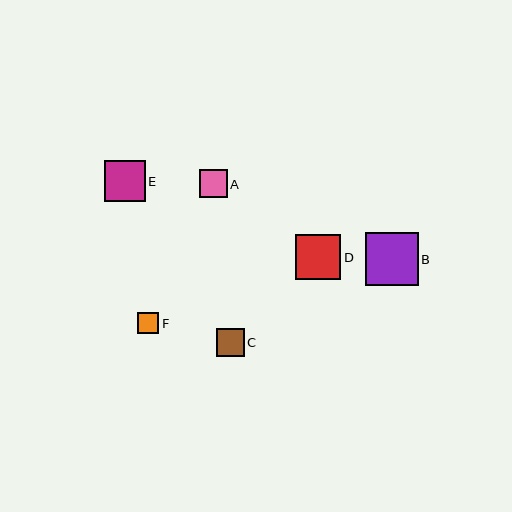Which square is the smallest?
Square F is the smallest with a size of approximately 21 pixels.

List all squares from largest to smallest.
From largest to smallest: B, D, E, C, A, F.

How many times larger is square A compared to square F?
Square A is approximately 1.3 times the size of square F.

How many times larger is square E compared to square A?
Square E is approximately 1.5 times the size of square A.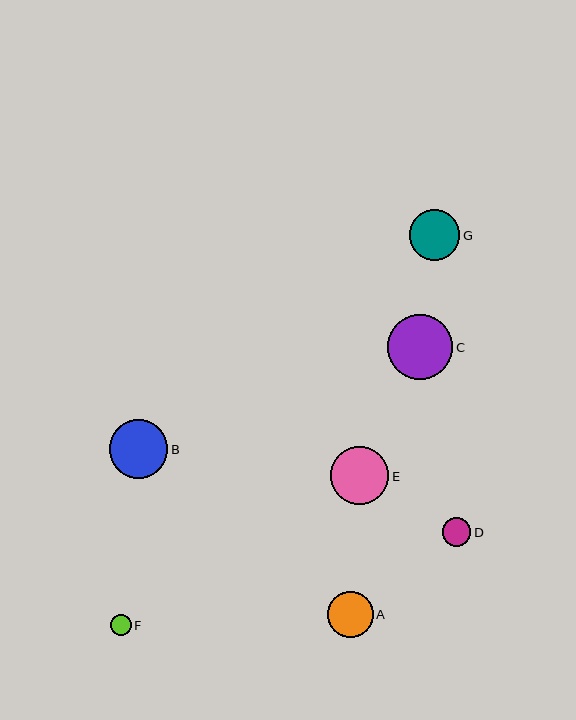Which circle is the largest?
Circle C is the largest with a size of approximately 65 pixels.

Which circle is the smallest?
Circle F is the smallest with a size of approximately 21 pixels.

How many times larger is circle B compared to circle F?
Circle B is approximately 2.8 times the size of circle F.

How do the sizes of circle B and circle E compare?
Circle B and circle E are approximately the same size.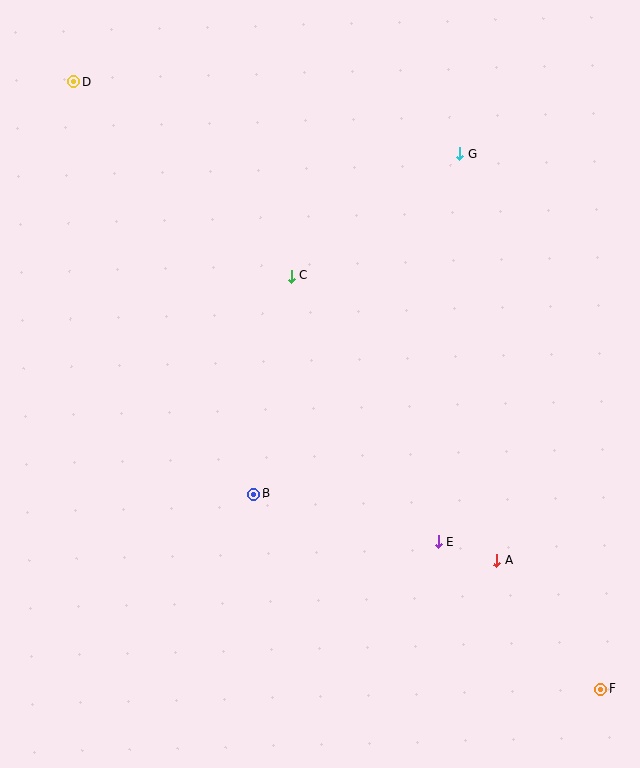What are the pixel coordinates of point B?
Point B is at (254, 494).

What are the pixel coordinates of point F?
Point F is at (601, 689).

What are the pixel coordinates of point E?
Point E is at (438, 542).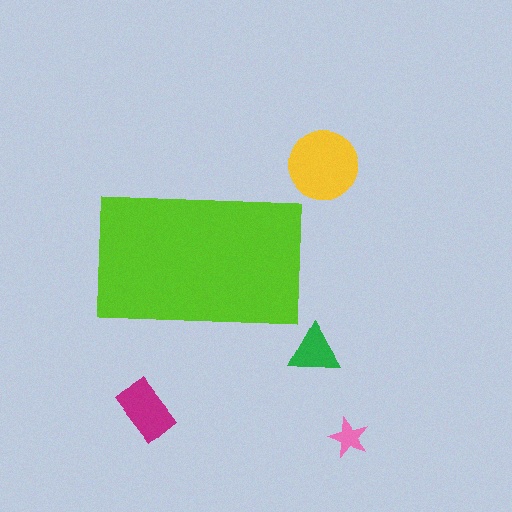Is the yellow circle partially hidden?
No, the yellow circle is fully visible.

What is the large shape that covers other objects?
A lime rectangle.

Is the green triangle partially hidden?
No, the green triangle is fully visible.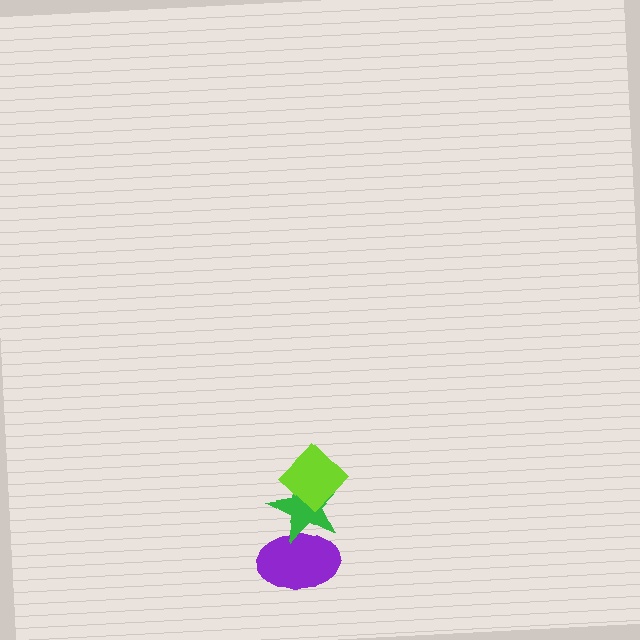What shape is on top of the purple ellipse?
The green star is on top of the purple ellipse.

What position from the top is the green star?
The green star is 2nd from the top.